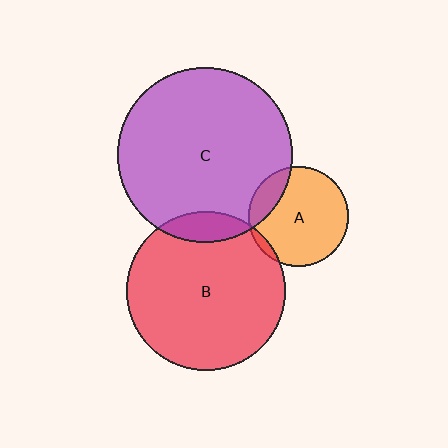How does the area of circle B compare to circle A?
Approximately 2.5 times.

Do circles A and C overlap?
Yes.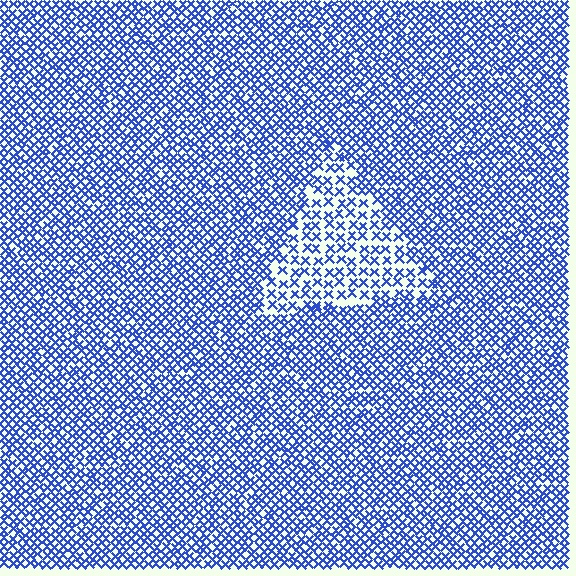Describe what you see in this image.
The image contains small blue elements arranged at two different densities. A triangle-shaped region is visible where the elements are less densely packed than the surrounding area.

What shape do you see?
I see a triangle.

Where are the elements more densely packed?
The elements are more densely packed outside the triangle boundary.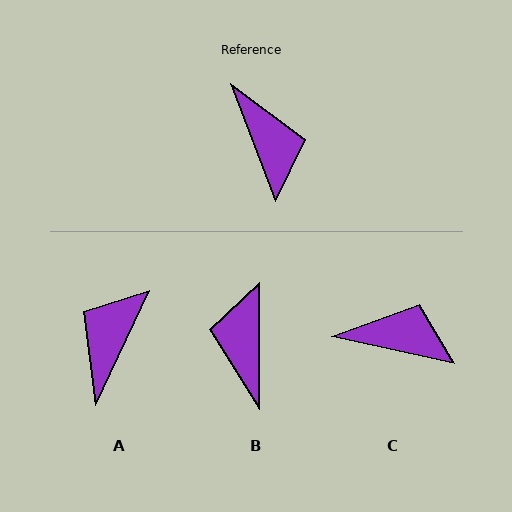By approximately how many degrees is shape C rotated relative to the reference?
Approximately 57 degrees counter-clockwise.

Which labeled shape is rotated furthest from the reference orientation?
B, about 159 degrees away.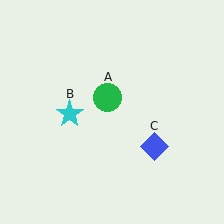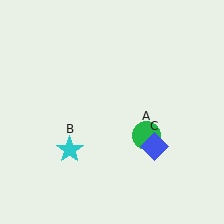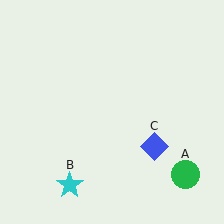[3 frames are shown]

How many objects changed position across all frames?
2 objects changed position: green circle (object A), cyan star (object B).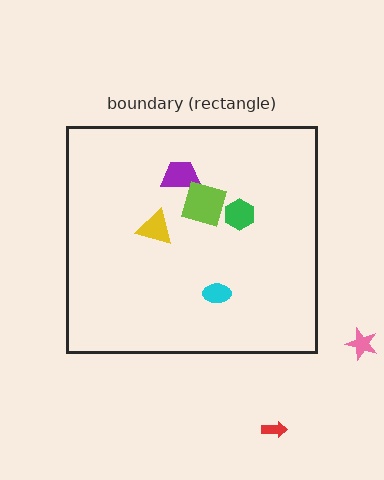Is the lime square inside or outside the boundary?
Inside.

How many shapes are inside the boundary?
5 inside, 2 outside.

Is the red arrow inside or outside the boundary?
Outside.